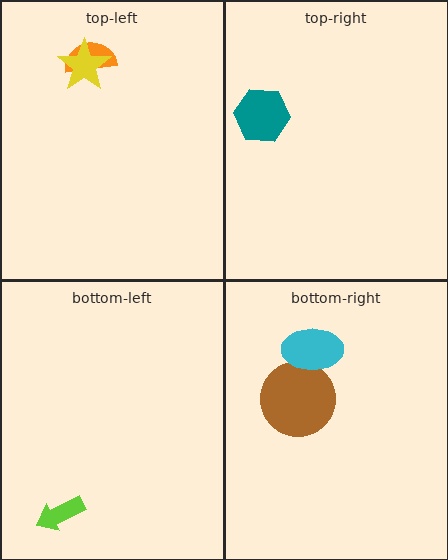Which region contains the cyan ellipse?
The bottom-right region.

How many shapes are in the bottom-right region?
2.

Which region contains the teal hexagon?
The top-right region.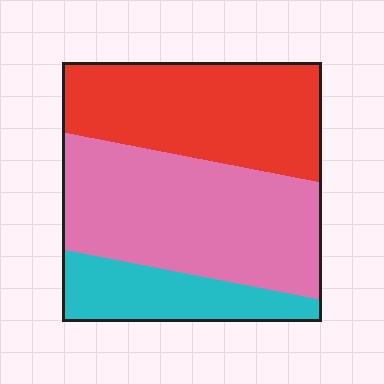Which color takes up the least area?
Cyan, at roughly 20%.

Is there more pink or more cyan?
Pink.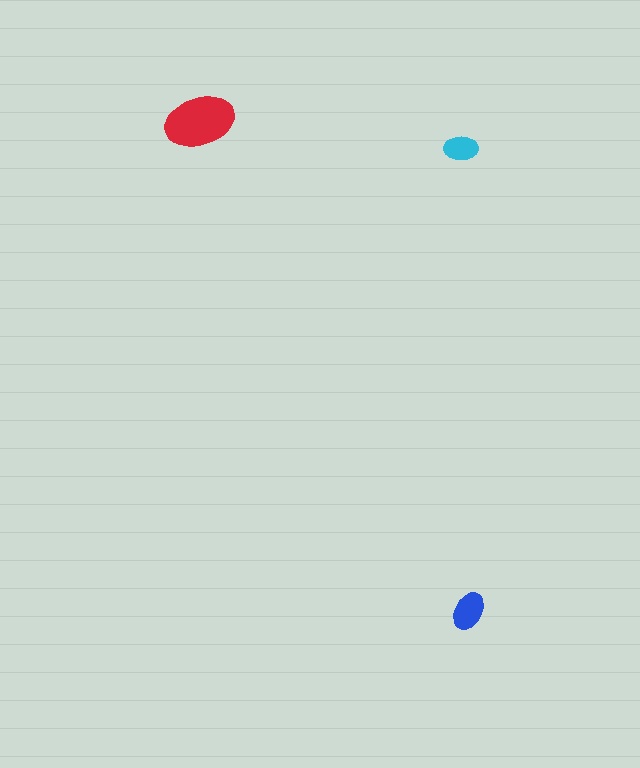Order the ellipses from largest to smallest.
the red one, the blue one, the cyan one.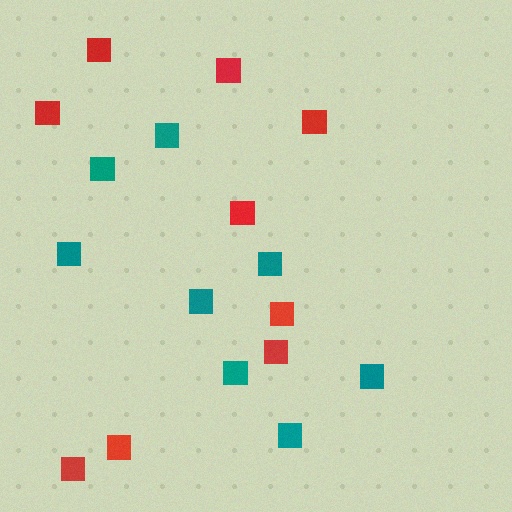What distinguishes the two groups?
There are 2 groups: one group of red squares (9) and one group of teal squares (8).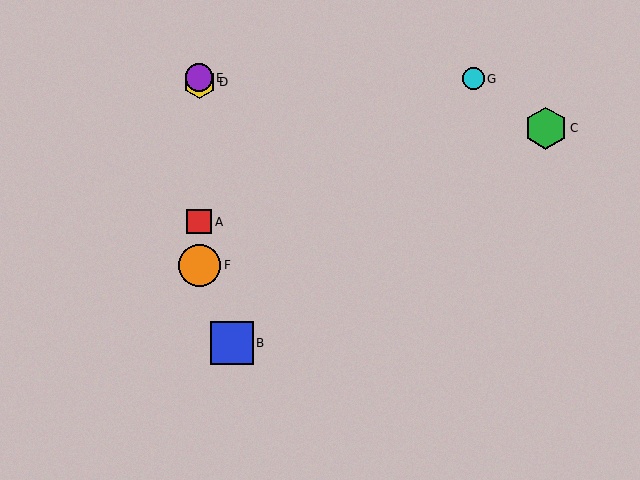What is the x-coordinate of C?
Object C is at x≈546.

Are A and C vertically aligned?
No, A is at x≈199 and C is at x≈546.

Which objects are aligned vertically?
Objects A, D, E, F are aligned vertically.